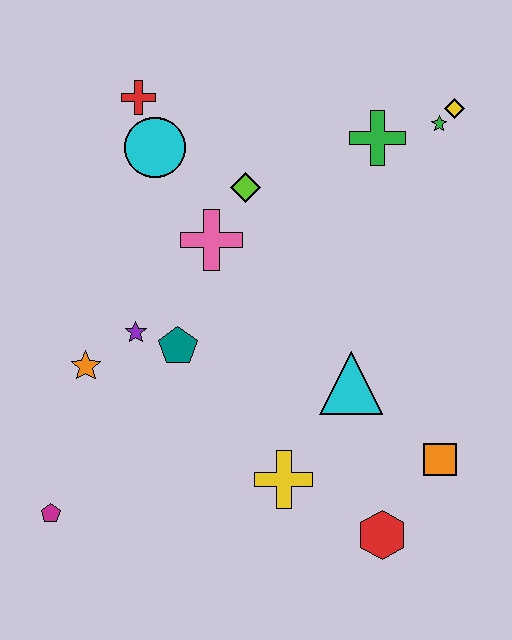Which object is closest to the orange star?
The purple star is closest to the orange star.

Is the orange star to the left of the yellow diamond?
Yes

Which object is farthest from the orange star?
The yellow diamond is farthest from the orange star.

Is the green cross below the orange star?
No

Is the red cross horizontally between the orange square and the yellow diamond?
No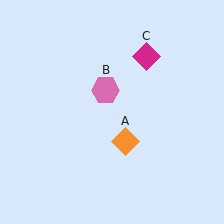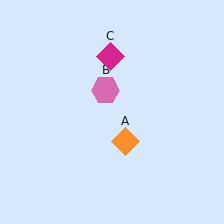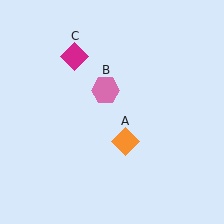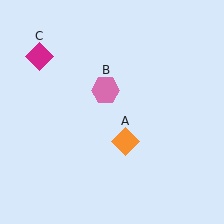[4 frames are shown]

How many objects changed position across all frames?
1 object changed position: magenta diamond (object C).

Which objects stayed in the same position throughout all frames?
Orange diamond (object A) and pink hexagon (object B) remained stationary.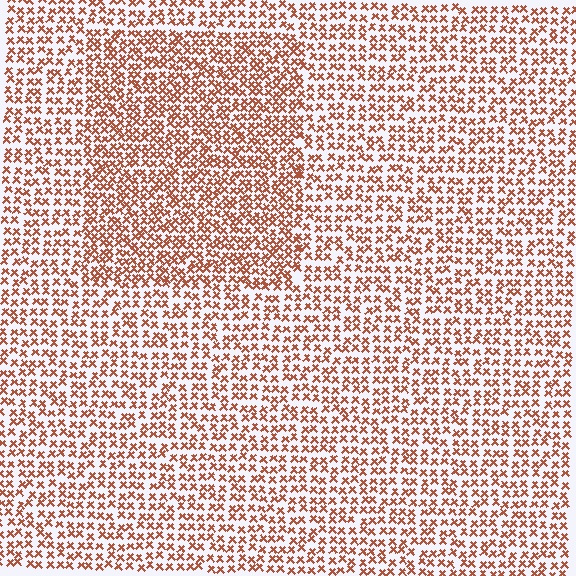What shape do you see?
I see a rectangle.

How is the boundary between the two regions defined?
The boundary is defined by a change in element density (approximately 1.5x ratio). All elements are the same color, size, and shape.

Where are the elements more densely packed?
The elements are more densely packed inside the rectangle boundary.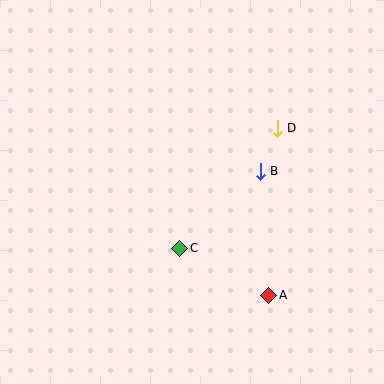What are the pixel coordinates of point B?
Point B is at (260, 171).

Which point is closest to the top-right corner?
Point D is closest to the top-right corner.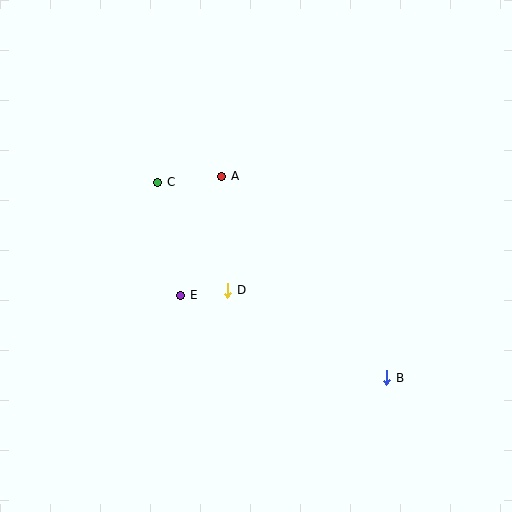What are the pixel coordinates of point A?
Point A is at (222, 176).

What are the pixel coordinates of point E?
Point E is at (181, 295).